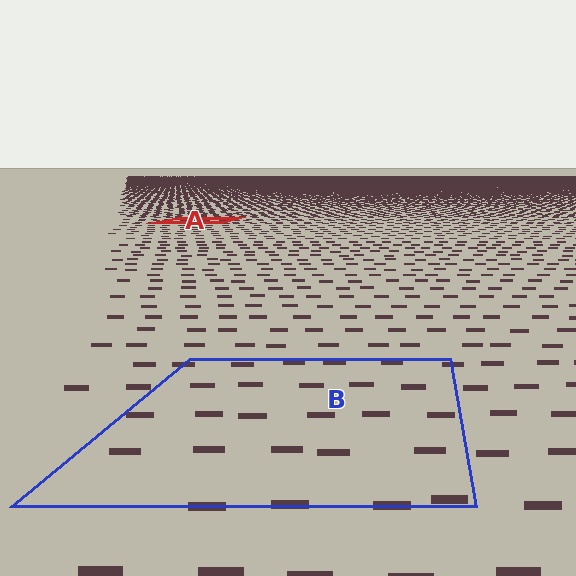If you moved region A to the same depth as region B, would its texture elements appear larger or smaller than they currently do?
They would appear larger. At a closer depth, the same texture elements are projected at a bigger on-screen size.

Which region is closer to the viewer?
Region B is closer. The texture elements there are larger and more spread out.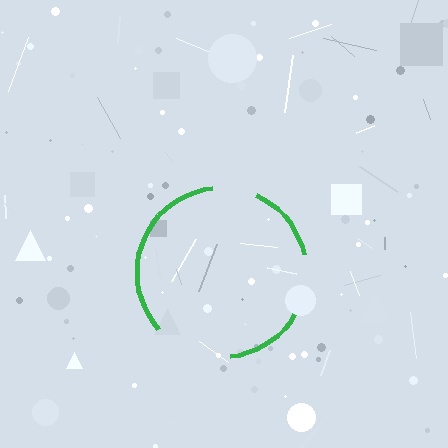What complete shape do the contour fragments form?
The contour fragments form a circle.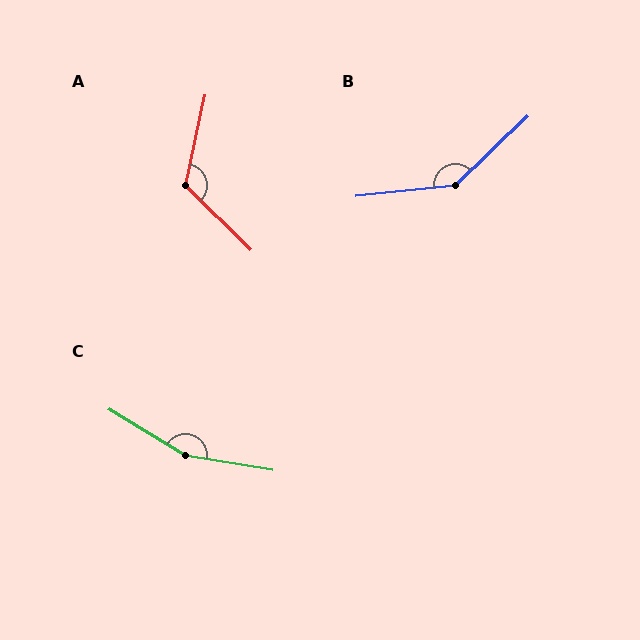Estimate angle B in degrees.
Approximately 142 degrees.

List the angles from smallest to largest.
A (122°), B (142°), C (158°).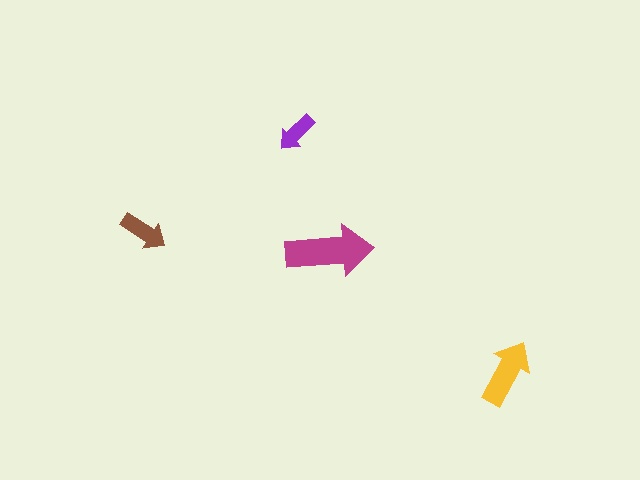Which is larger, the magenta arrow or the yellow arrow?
The magenta one.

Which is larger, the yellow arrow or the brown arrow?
The yellow one.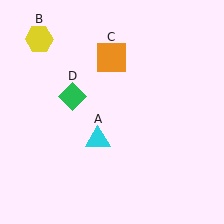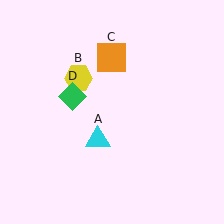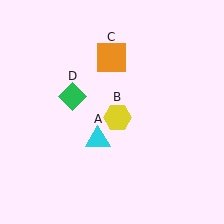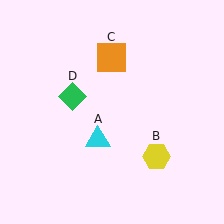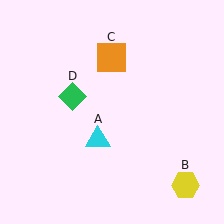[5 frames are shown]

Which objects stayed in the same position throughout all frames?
Cyan triangle (object A) and orange square (object C) and green diamond (object D) remained stationary.